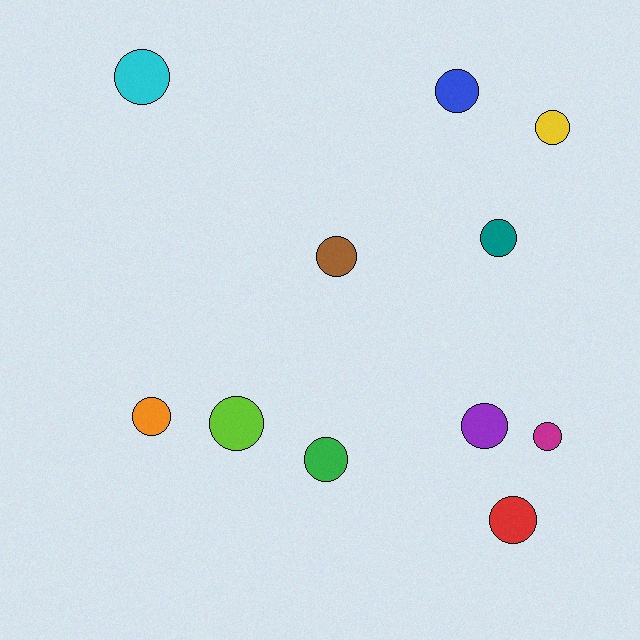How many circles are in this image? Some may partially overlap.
There are 11 circles.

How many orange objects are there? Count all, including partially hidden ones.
There is 1 orange object.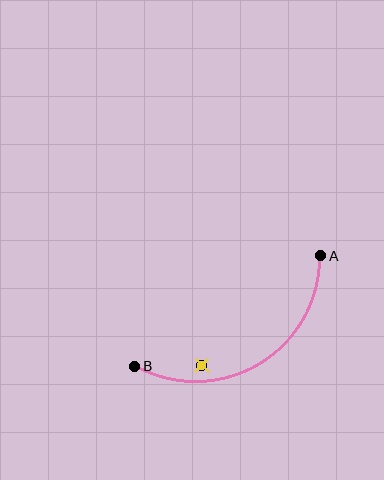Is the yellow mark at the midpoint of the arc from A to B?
No — the yellow mark does not lie on the arc at all. It sits slightly inside the curve.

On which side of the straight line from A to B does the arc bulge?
The arc bulges below the straight line connecting A and B.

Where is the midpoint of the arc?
The arc midpoint is the point on the curve farthest from the straight line joining A and B. It sits below that line.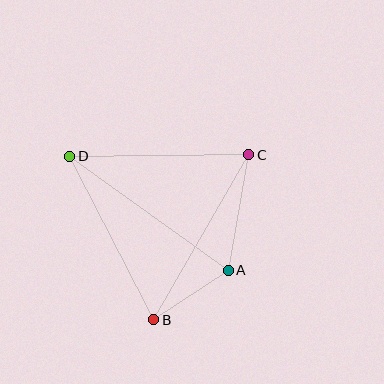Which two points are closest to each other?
Points A and B are closest to each other.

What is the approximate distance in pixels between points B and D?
The distance between B and D is approximately 184 pixels.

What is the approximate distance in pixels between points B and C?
The distance between B and C is approximately 190 pixels.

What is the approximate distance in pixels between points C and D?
The distance between C and D is approximately 179 pixels.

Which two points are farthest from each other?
Points A and D are farthest from each other.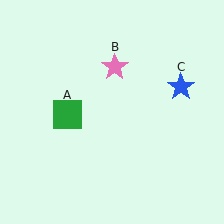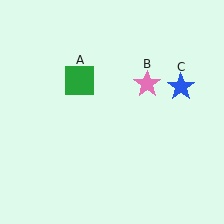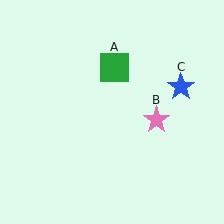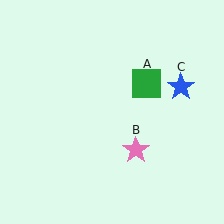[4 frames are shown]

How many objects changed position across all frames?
2 objects changed position: green square (object A), pink star (object B).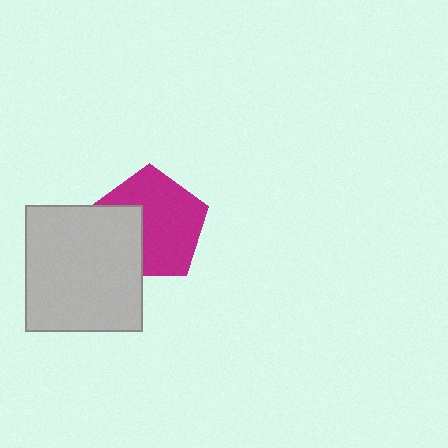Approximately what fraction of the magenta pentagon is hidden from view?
Roughly 32% of the magenta pentagon is hidden behind the light gray rectangle.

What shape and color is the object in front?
The object in front is a light gray rectangle.